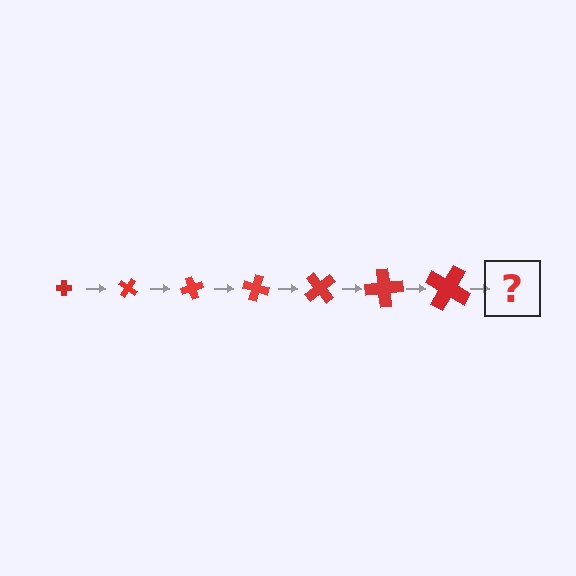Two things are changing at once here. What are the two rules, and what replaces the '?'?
The two rules are that the cross grows larger each step and it rotates 35 degrees each step. The '?' should be a cross, larger than the previous one and rotated 245 degrees from the start.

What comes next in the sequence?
The next element should be a cross, larger than the previous one and rotated 245 degrees from the start.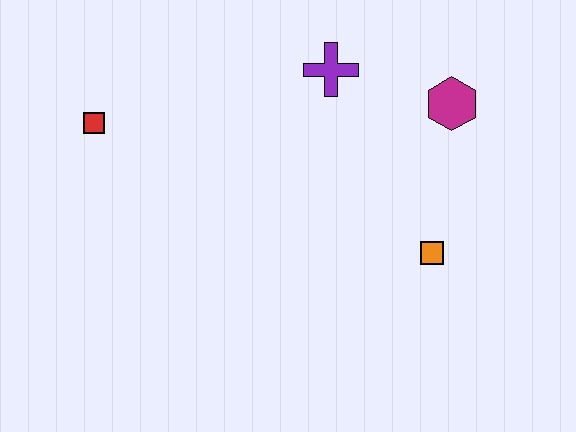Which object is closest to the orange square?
The magenta hexagon is closest to the orange square.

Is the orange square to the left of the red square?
No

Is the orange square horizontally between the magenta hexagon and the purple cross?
Yes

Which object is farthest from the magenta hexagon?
The red square is farthest from the magenta hexagon.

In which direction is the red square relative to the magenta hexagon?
The red square is to the left of the magenta hexagon.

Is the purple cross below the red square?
No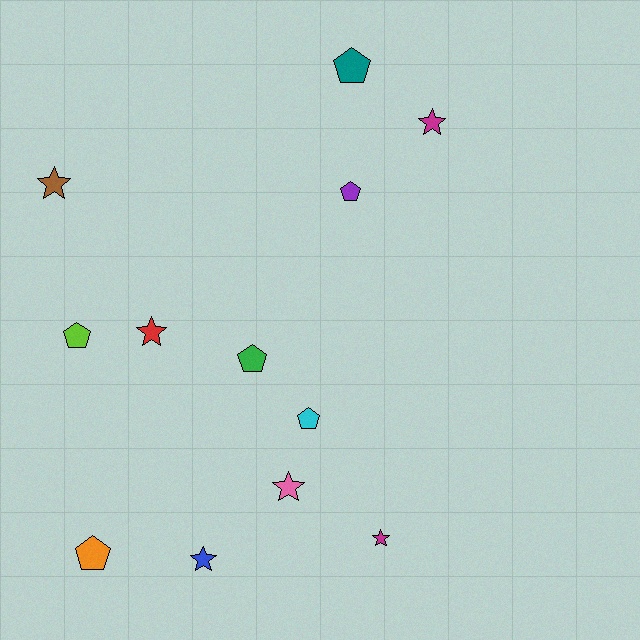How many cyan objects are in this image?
There is 1 cyan object.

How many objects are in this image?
There are 12 objects.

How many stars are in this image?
There are 6 stars.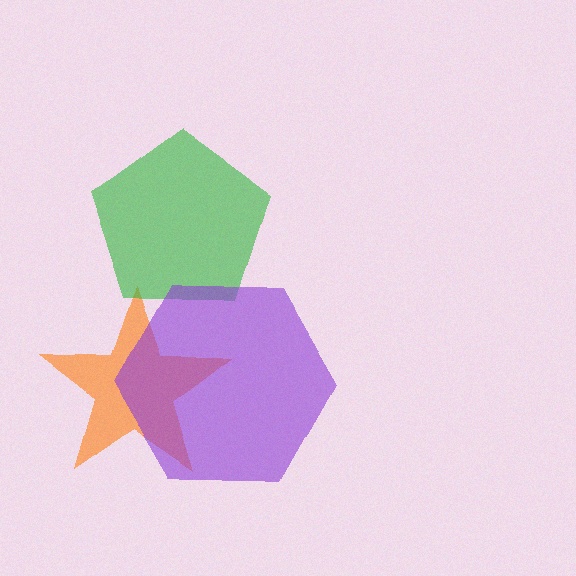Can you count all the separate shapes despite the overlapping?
Yes, there are 3 separate shapes.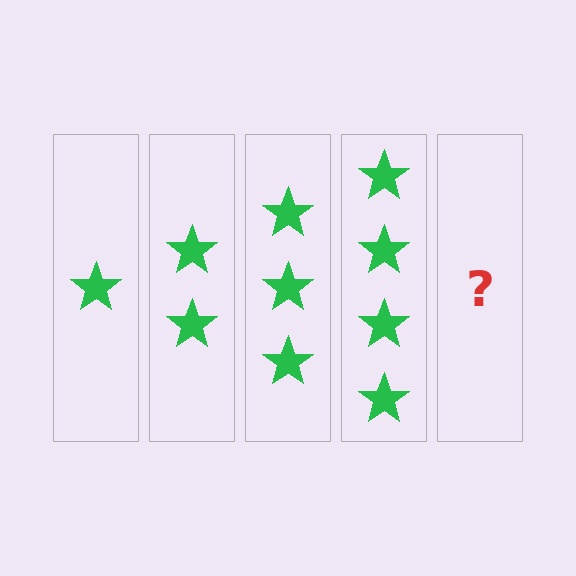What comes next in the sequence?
The next element should be 5 stars.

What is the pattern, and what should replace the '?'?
The pattern is that each step adds one more star. The '?' should be 5 stars.